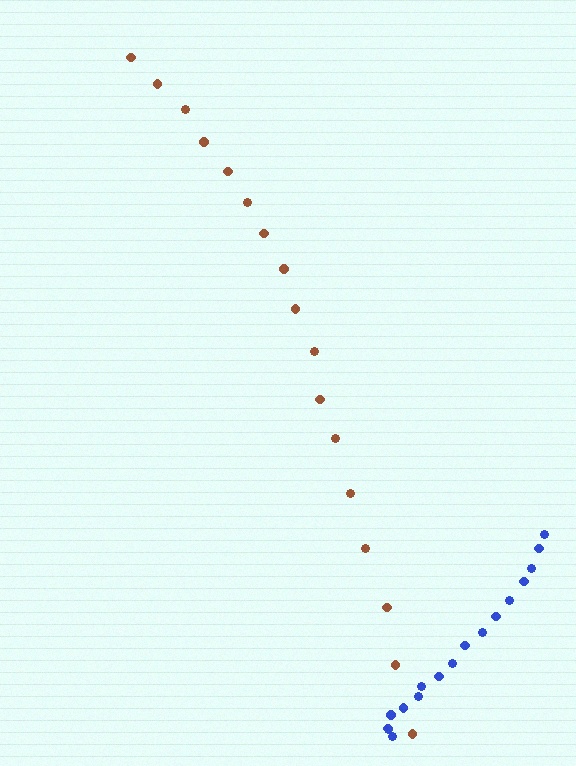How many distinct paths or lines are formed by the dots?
There are 2 distinct paths.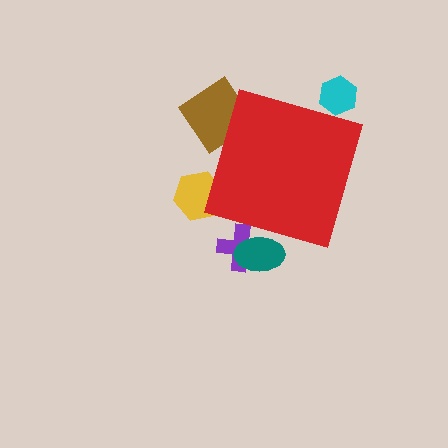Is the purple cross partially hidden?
Yes, the purple cross is partially hidden behind the red diamond.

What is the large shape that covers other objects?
A red diamond.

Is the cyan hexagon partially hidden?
Yes, the cyan hexagon is partially hidden behind the red diamond.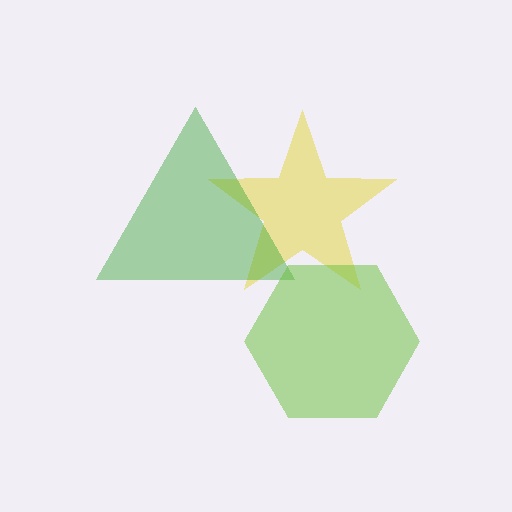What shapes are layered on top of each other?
The layered shapes are: a yellow star, a green triangle, a lime hexagon.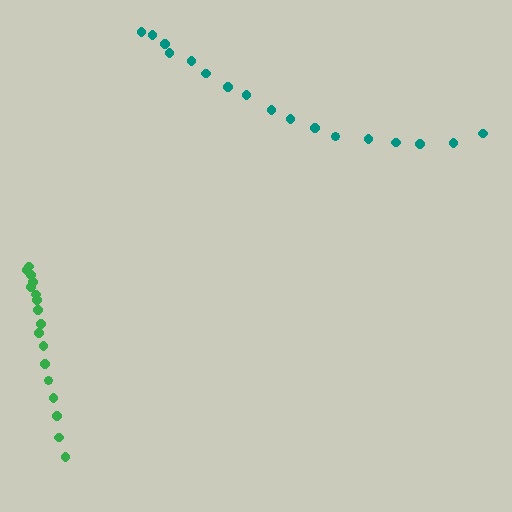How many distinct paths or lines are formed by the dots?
There are 2 distinct paths.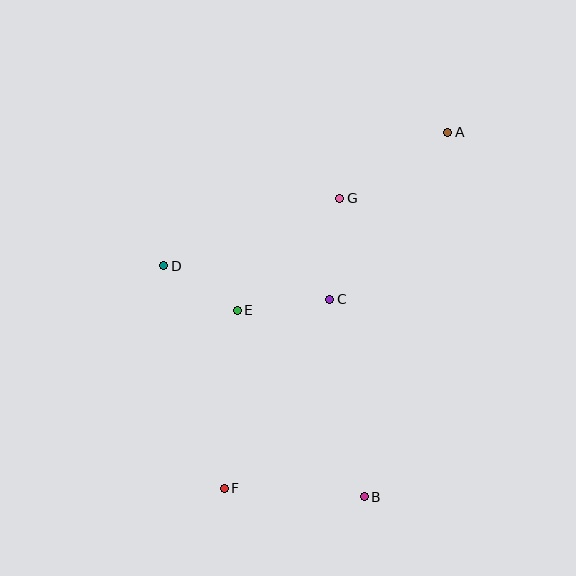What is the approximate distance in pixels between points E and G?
The distance between E and G is approximately 152 pixels.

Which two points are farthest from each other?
Points A and F are farthest from each other.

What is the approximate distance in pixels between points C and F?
The distance between C and F is approximately 217 pixels.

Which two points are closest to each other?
Points D and E are closest to each other.